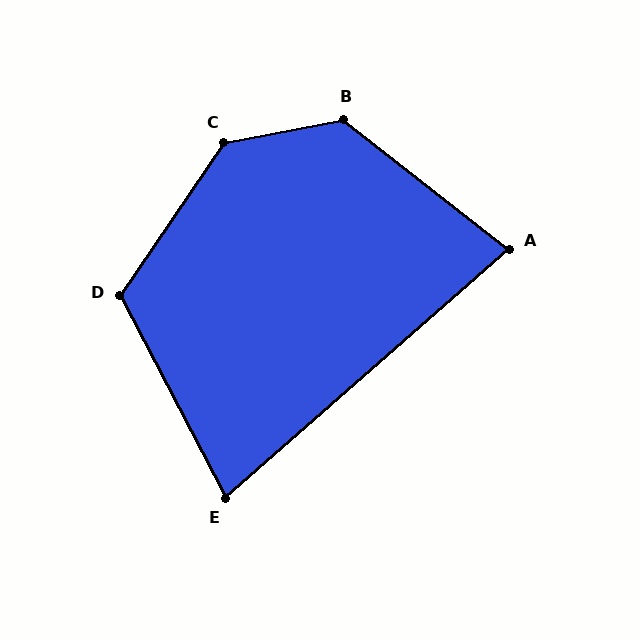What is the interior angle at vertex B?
Approximately 131 degrees (obtuse).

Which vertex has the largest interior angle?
C, at approximately 135 degrees.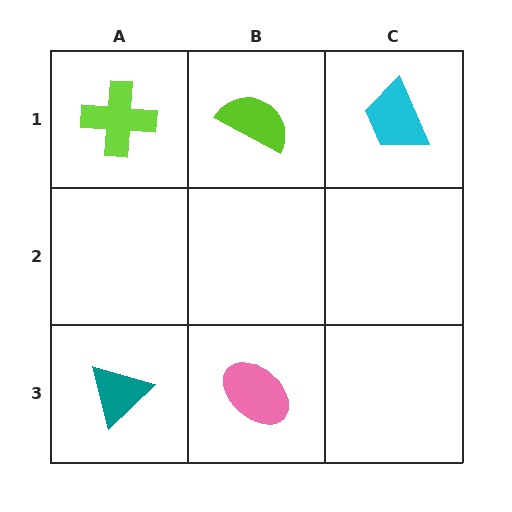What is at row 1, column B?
A lime semicircle.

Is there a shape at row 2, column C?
No, that cell is empty.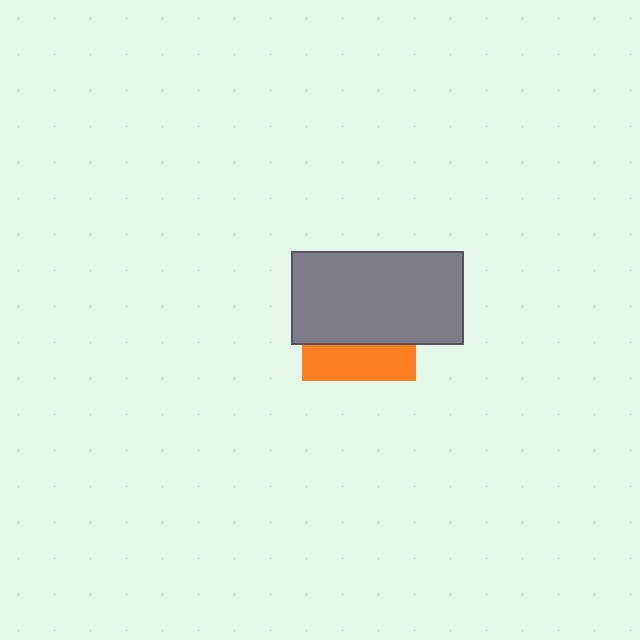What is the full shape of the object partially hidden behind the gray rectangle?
The partially hidden object is an orange square.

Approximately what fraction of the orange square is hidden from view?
Roughly 69% of the orange square is hidden behind the gray rectangle.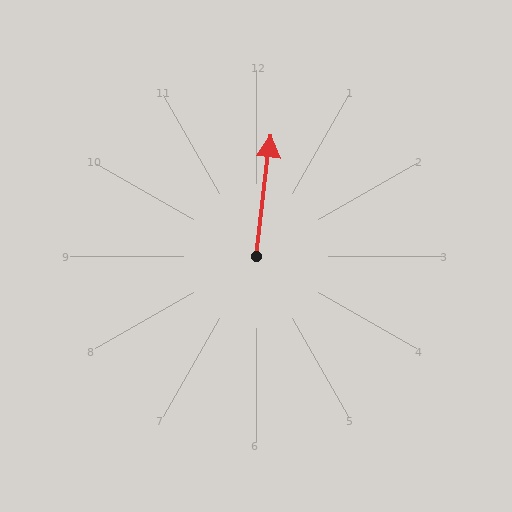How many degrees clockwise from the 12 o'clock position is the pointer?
Approximately 7 degrees.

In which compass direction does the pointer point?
North.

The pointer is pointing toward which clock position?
Roughly 12 o'clock.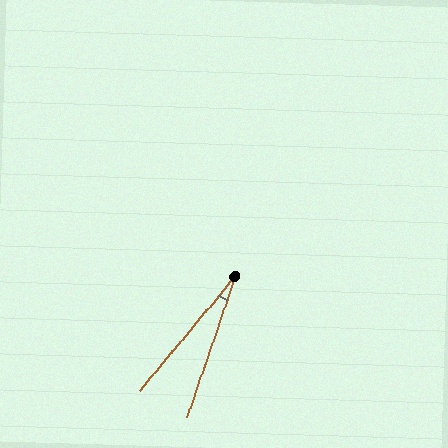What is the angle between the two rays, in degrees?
Approximately 21 degrees.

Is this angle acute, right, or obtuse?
It is acute.